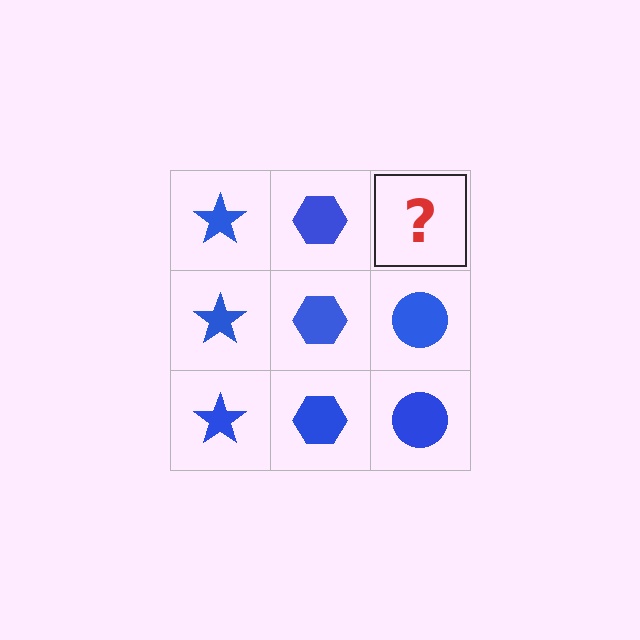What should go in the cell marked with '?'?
The missing cell should contain a blue circle.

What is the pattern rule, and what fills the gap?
The rule is that each column has a consistent shape. The gap should be filled with a blue circle.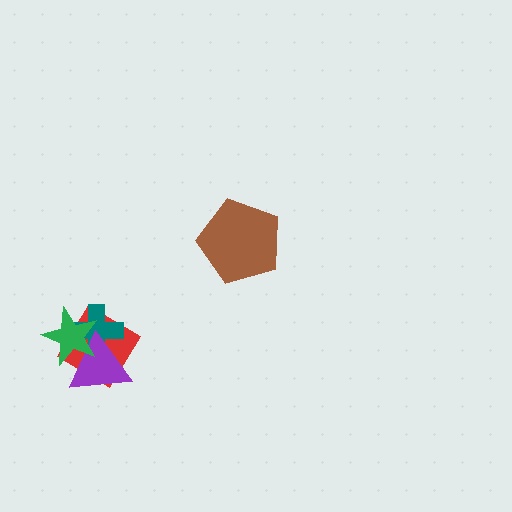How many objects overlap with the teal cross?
3 objects overlap with the teal cross.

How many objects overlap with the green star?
3 objects overlap with the green star.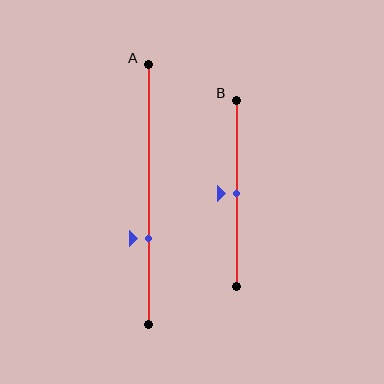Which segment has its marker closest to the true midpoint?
Segment B has its marker closest to the true midpoint.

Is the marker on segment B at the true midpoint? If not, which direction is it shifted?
Yes, the marker on segment B is at the true midpoint.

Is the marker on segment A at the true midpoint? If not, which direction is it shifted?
No, the marker on segment A is shifted downward by about 17% of the segment length.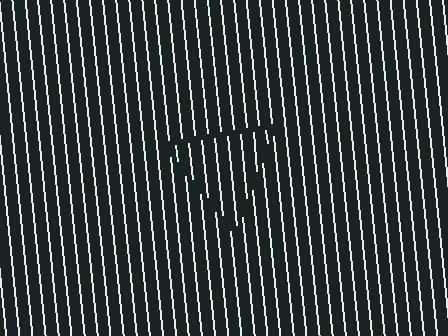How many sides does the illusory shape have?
3 sides — the line-ends trace a triangle.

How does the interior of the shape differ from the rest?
The interior of the shape contains the same grating, shifted by half a period — the contour is defined by the phase discontinuity where line-ends from the inner and outer gratings abut.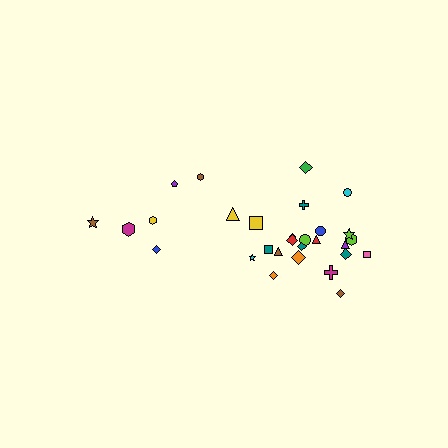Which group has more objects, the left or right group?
The right group.